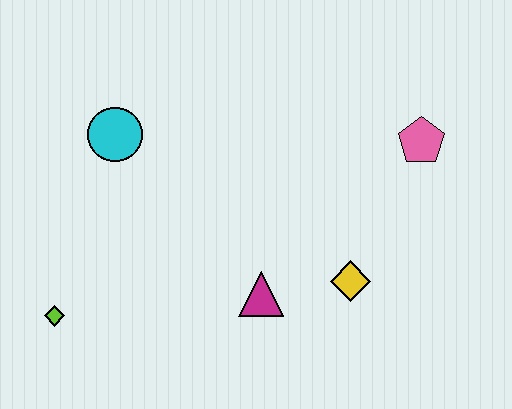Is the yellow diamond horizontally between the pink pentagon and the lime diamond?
Yes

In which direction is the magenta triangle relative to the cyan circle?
The magenta triangle is below the cyan circle.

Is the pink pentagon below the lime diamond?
No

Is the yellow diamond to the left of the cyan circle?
No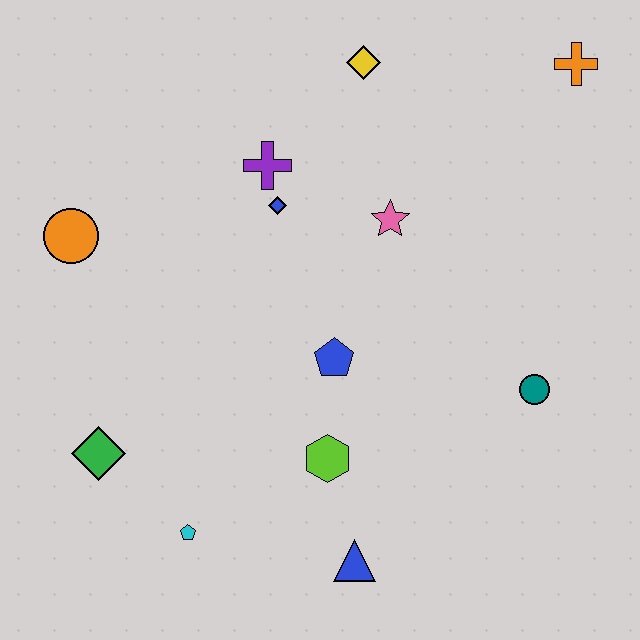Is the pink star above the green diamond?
Yes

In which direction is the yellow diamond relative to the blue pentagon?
The yellow diamond is above the blue pentagon.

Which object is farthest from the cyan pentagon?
The orange cross is farthest from the cyan pentagon.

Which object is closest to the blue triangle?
The lime hexagon is closest to the blue triangle.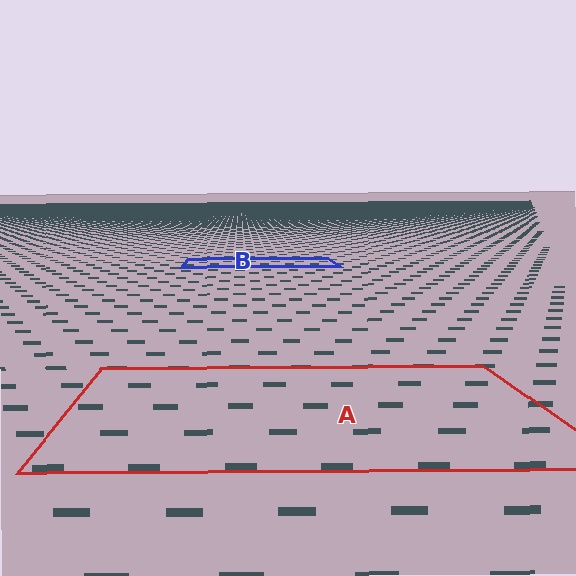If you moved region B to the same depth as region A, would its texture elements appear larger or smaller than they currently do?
They would appear larger. At a closer depth, the same texture elements are projected at a bigger on-screen size.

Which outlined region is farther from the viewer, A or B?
Region B is farther from the viewer — the texture elements inside it appear smaller and more densely packed.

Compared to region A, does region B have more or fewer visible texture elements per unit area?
Region B has more texture elements per unit area — they are packed more densely because it is farther away.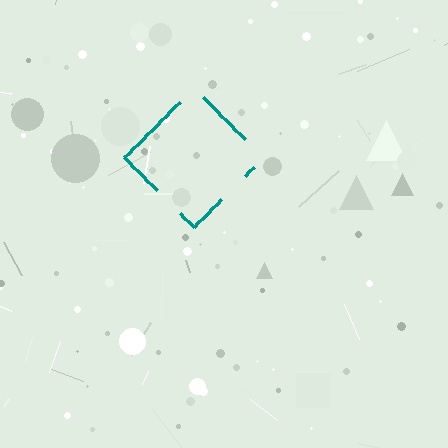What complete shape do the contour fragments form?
The contour fragments form a diamond.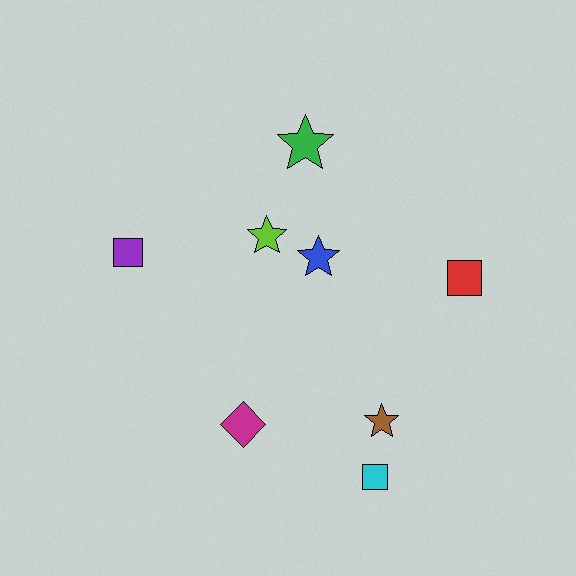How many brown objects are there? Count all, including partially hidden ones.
There is 1 brown object.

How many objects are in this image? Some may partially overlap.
There are 8 objects.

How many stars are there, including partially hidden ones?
There are 4 stars.